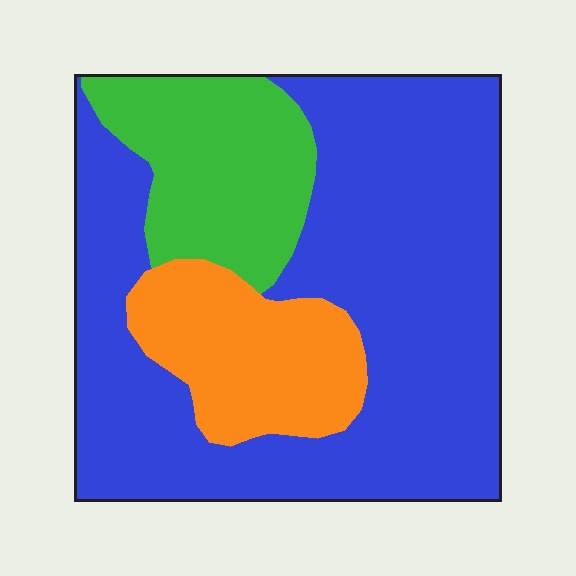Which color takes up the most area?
Blue, at roughly 65%.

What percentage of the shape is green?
Green covers roughly 20% of the shape.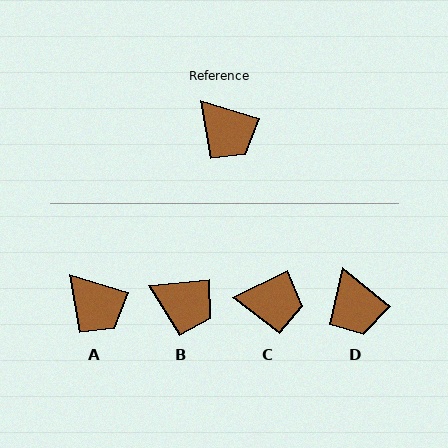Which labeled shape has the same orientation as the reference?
A.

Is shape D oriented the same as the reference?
No, it is off by about 22 degrees.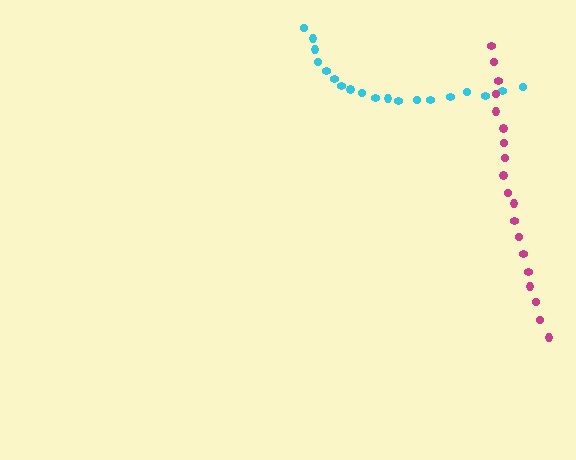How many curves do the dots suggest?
There are 2 distinct paths.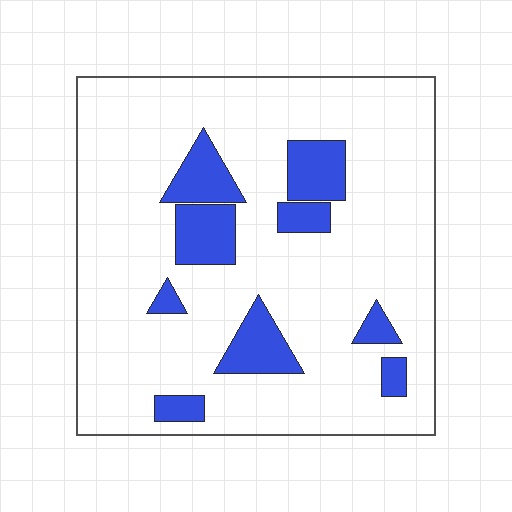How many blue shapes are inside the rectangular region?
9.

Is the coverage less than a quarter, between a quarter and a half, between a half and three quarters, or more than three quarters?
Less than a quarter.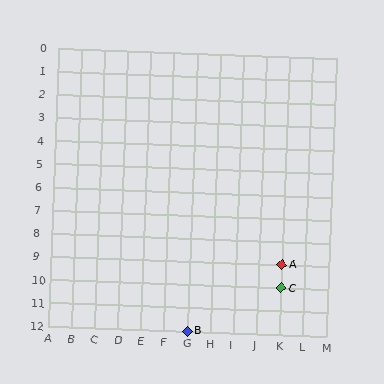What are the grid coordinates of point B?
Point B is at grid coordinates (G, 12).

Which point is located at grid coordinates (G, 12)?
Point B is at (G, 12).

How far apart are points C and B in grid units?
Points C and B are 4 columns and 2 rows apart (about 4.5 grid units diagonally).